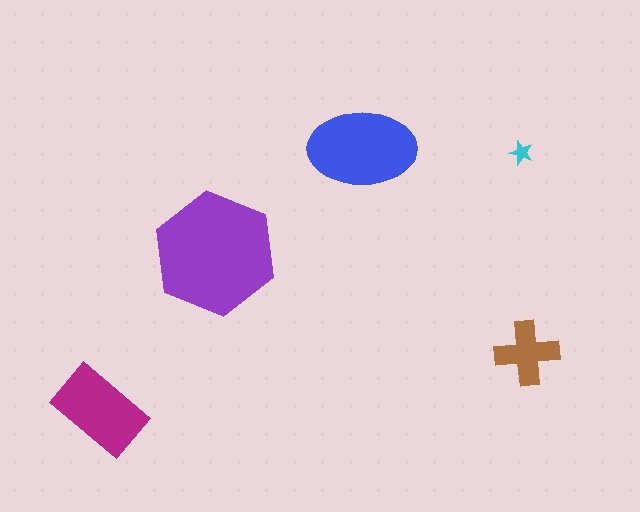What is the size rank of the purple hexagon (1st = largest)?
1st.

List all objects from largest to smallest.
The purple hexagon, the blue ellipse, the magenta rectangle, the brown cross, the cyan star.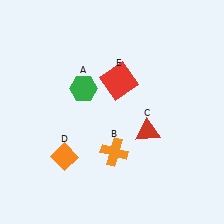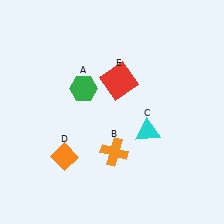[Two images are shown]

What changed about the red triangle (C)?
In Image 1, C is red. In Image 2, it changed to cyan.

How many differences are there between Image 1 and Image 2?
There is 1 difference between the two images.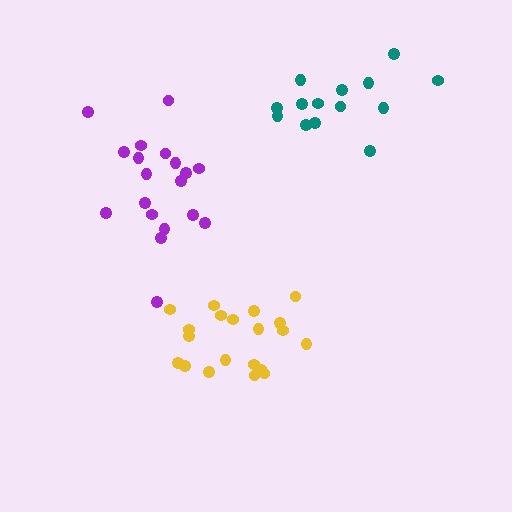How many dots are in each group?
Group 1: 19 dots, Group 2: 20 dots, Group 3: 14 dots (53 total).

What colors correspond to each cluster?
The clusters are colored: purple, yellow, teal.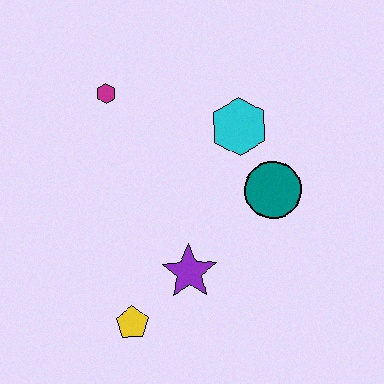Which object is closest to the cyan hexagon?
The teal circle is closest to the cyan hexagon.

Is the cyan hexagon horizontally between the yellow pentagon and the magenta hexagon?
No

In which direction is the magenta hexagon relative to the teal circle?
The magenta hexagon is to the left of the teal circle.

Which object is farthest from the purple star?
The magenta hexagon is farthest from the purple star.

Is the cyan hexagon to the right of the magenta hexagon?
Yes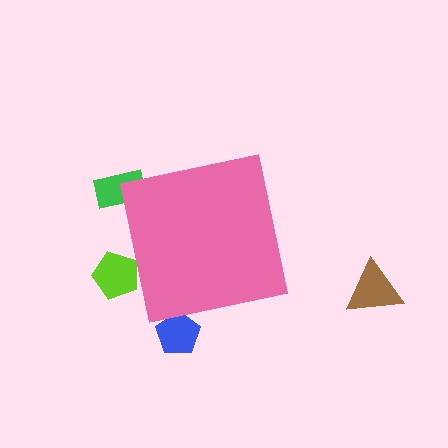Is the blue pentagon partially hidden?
Yes, the blue pentagon is partially hidden behind the pink square.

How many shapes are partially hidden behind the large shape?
3 shapes are partially hidden.